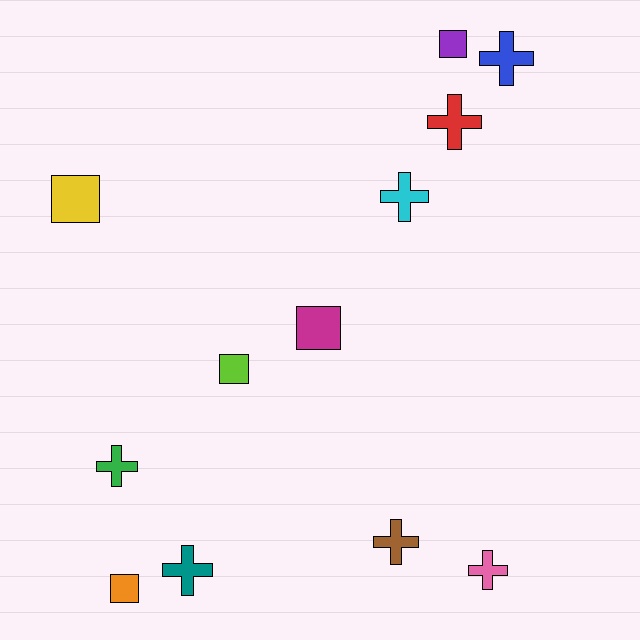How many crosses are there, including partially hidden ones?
There are 7 crosses.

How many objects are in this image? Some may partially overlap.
There are 12 objects.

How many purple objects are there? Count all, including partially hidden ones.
There is 1 purple object.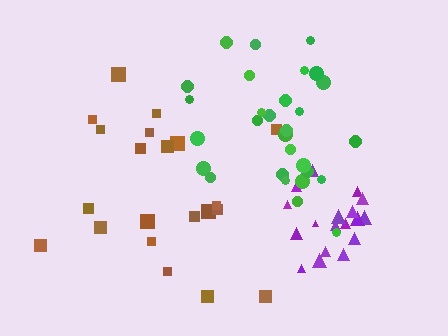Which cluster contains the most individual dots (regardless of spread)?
Green (29).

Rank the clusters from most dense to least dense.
purple, green, brown.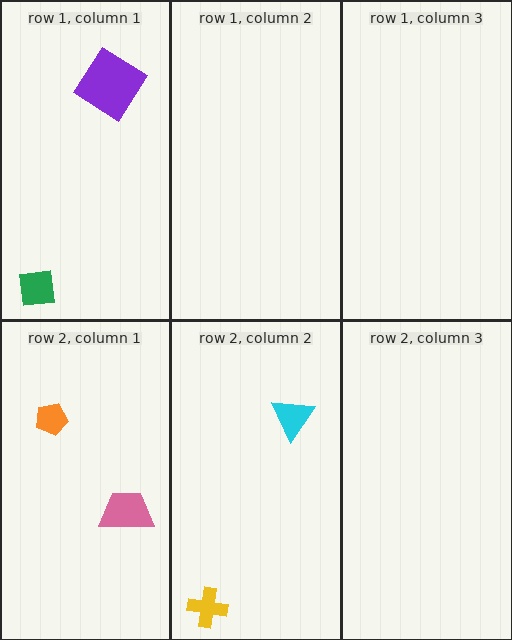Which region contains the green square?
The row 1, column 1 region.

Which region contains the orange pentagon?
The row 2, column 1 region.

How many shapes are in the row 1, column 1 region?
2.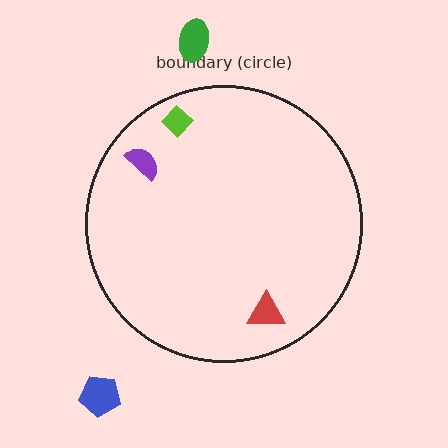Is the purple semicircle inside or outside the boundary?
Inside.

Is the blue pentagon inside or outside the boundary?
Outside.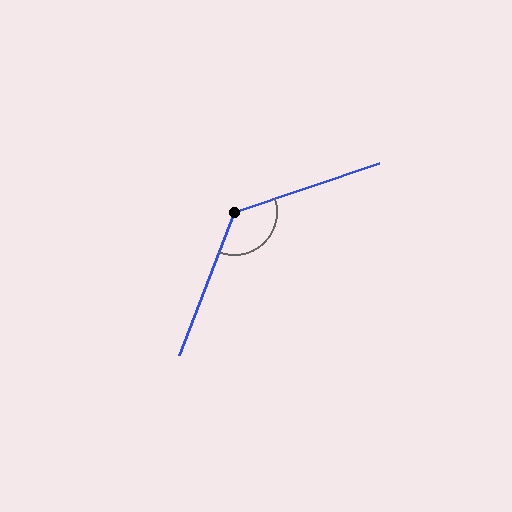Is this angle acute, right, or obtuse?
It is obtuse.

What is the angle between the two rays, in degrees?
Approximately 129 degrees.